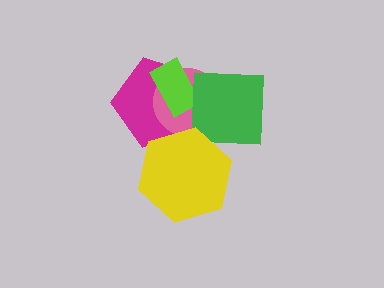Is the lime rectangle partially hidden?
Yes, it is partially covered by another shape.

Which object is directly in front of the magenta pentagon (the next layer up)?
The pink circle is directly in front of the magenta pentagon.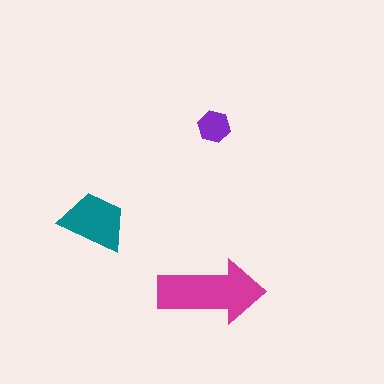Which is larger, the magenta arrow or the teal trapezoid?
The magenta arrow.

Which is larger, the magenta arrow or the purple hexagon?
The magenta arrow.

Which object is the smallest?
The purple hexagon.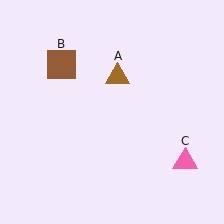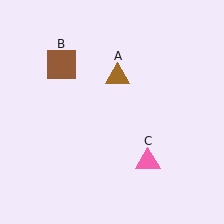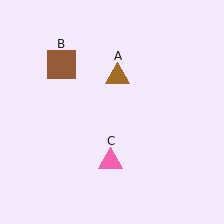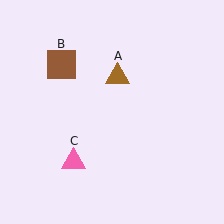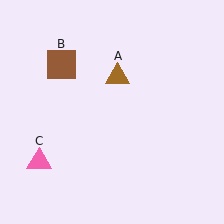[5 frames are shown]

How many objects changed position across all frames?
1 object changed position: pink triangle (object C).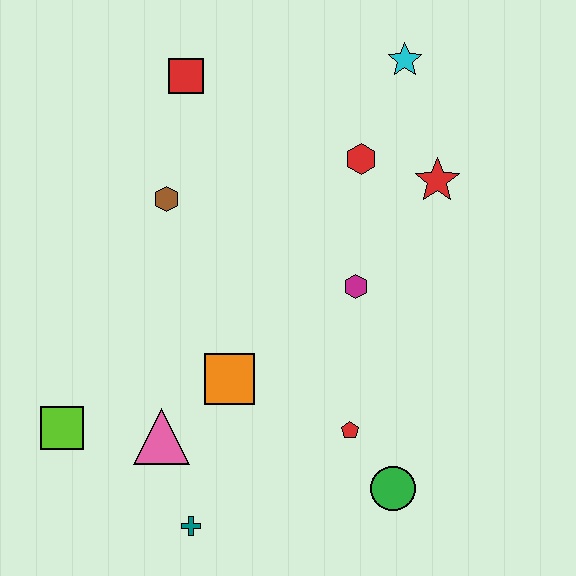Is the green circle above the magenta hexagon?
No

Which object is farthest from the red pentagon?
The red square is farthest from the red pentagon.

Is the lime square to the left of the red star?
Yes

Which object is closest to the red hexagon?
The red star is closest to the red hexagon.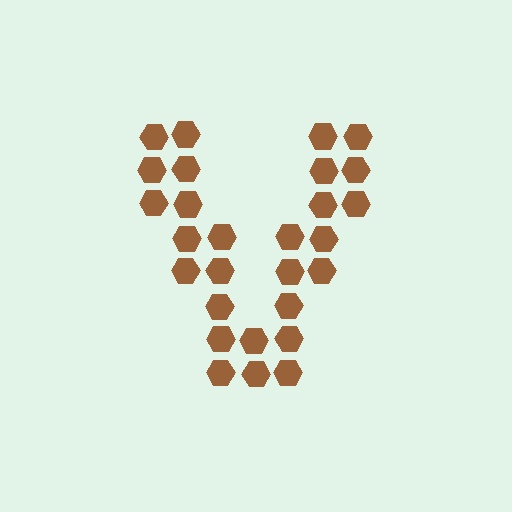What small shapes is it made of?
It is made of small hexagons.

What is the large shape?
The large shape is the letter V.